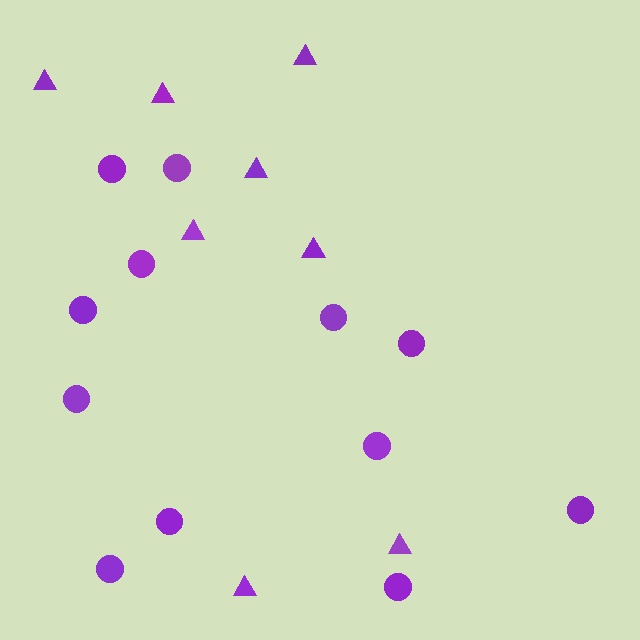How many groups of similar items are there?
There are 2 groups: one group of circles (12) and one group of triangles (8).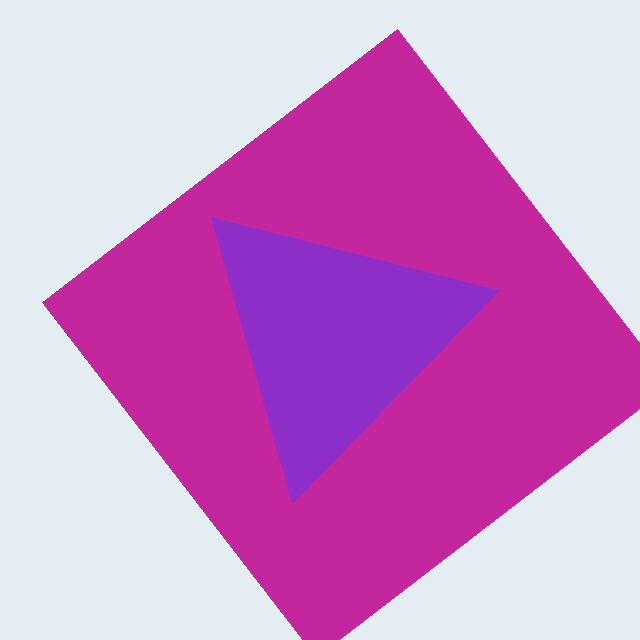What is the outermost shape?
The magenta diamond.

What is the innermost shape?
The purple triangle.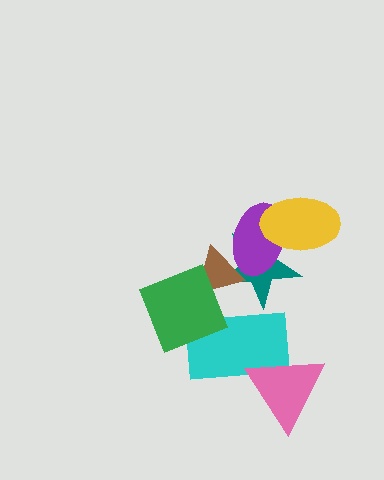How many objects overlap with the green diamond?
2 objects overlap with the green diamond.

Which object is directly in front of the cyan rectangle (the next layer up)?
The pink triangle is directly in front of the cyan rectangle.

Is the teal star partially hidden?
Yes, it is partially covered by another shape.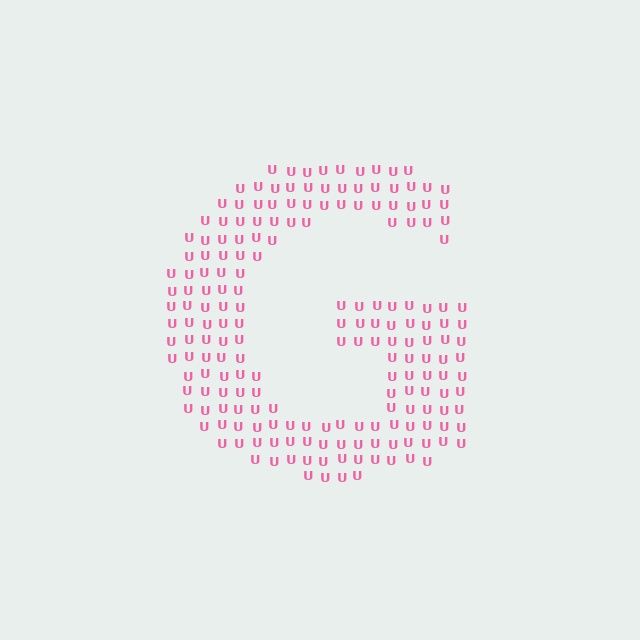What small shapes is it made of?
It is made of small letter U's.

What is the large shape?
The large shape is the letter G.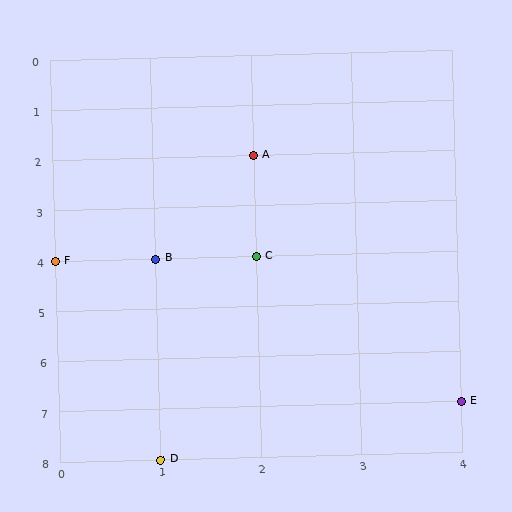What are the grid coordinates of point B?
Point B is at grid coordinates (1, 4).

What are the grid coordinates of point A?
Point A is at grid coordinates (2, 2).